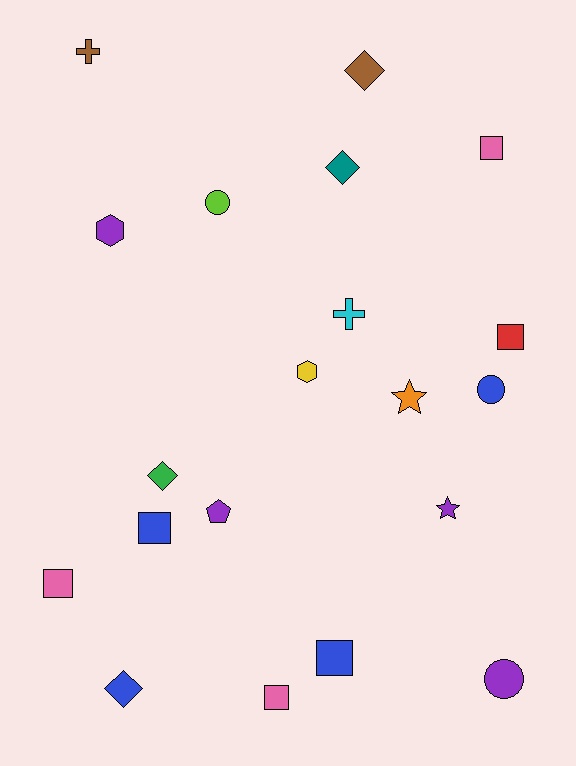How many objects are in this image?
There are 20 objects.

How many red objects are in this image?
There is 1 red object.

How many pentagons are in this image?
There is 1 pentagon.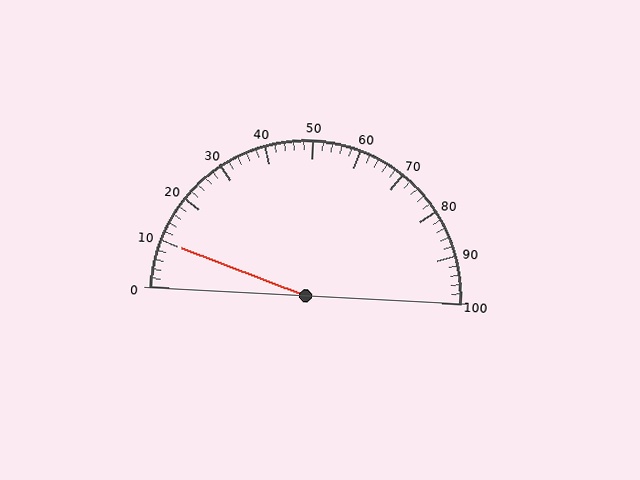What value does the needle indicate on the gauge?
The needle indicates approximately 10.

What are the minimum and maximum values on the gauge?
The gauge ranges from 0 to 100.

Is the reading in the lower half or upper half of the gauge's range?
The reading is in the lower half of the range (0 to 100).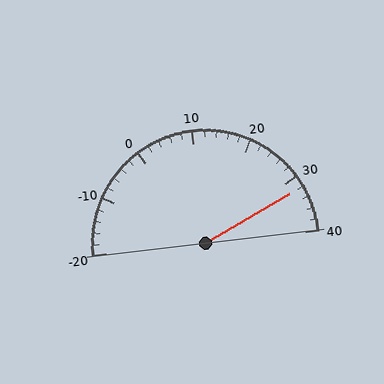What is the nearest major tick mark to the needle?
The nearest major tick mark is 30.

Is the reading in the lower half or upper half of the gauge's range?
The reading is in the upper half of the range (-20 to 40).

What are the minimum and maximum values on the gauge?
The gauge ranges from -20 to 40.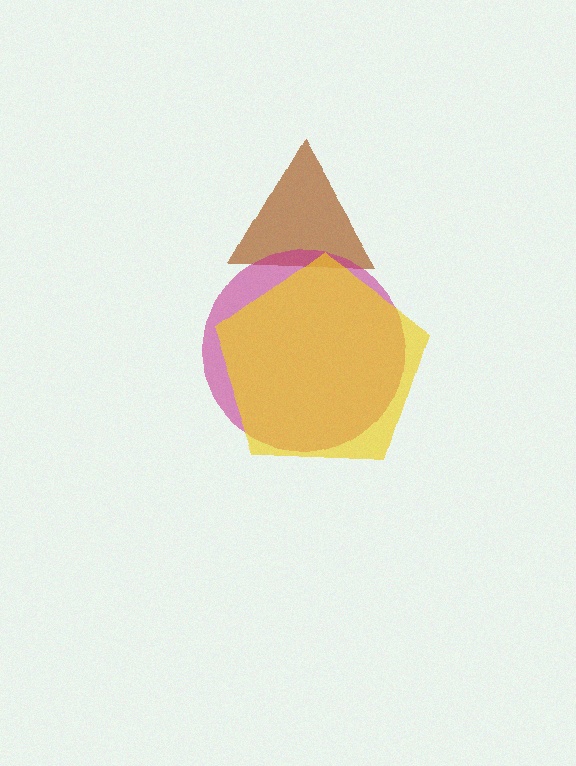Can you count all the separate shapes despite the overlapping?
Yes, there are 3 separate shapes.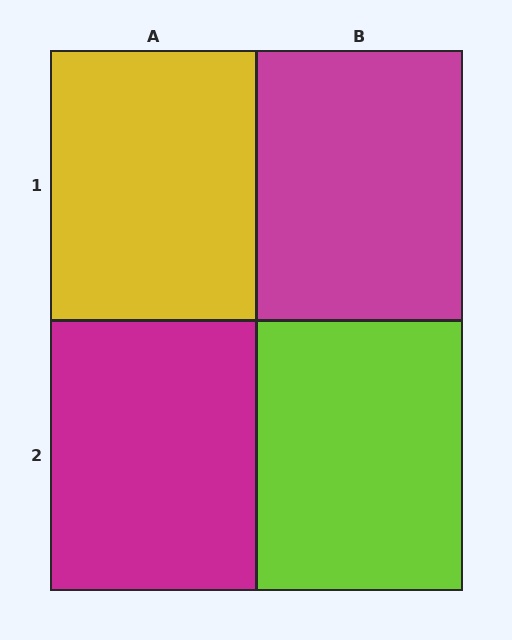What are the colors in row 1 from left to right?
Yellow, magenta.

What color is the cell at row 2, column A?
Magenta.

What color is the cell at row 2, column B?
Lime.